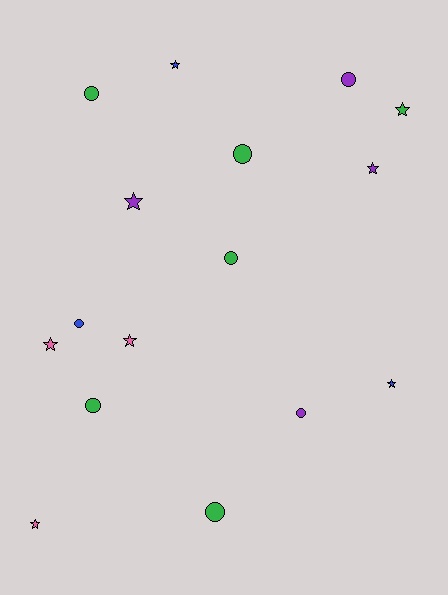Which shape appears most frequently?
Star, with 8 objects.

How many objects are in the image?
There are 16 objects.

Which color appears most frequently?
Green, with 6 objects.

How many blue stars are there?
There are 2 blue stars.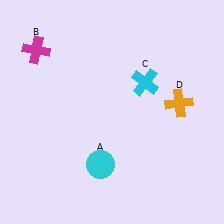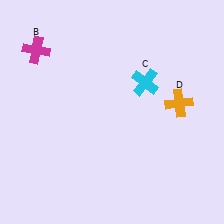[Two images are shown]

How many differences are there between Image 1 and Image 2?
There is 1 difference between the two images.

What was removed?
The cyan circle (A) was removed in Image 2.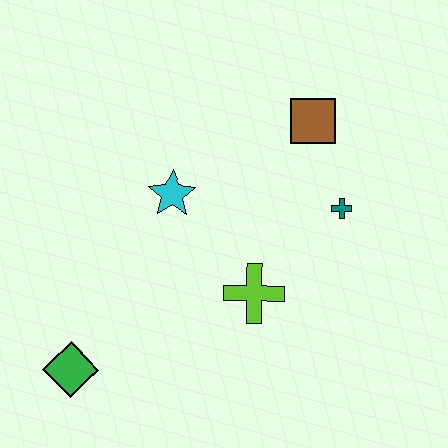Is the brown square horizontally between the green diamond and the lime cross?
No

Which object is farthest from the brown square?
The green diamond is farthest from the brown square.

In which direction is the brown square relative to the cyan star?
The brown square is to the right of the cyan star.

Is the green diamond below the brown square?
Yes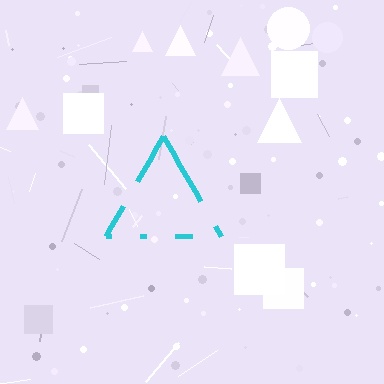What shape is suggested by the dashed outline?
The dashed outline suggests a triangle.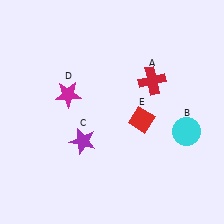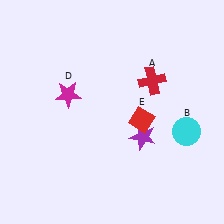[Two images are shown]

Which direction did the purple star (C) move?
The purple star (C) moved right.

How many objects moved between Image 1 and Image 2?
1 object moved between the two images.